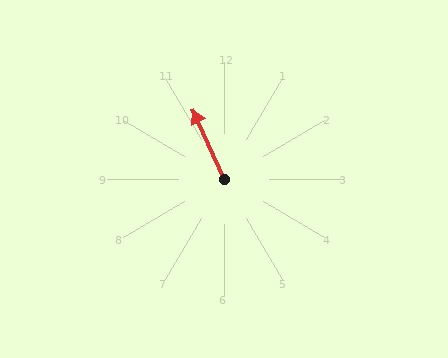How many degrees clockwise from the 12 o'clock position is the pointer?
Approximately 336 degrees.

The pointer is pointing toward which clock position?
Roughly 11 o'clock.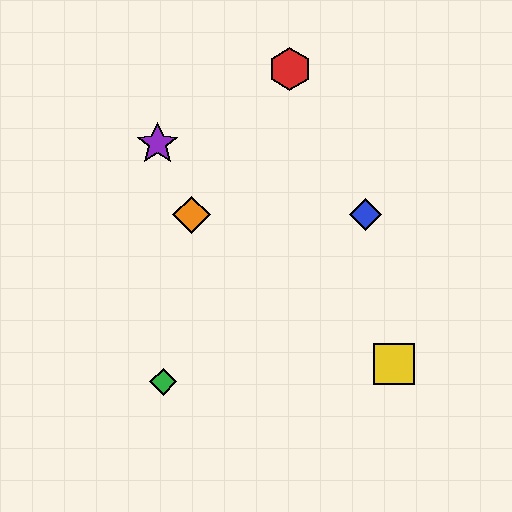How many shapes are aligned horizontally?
2 shapes (the blue diamond, the orange diamond) are aligned horizontally.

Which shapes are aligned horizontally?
The blue diamond, the orange diamond are aligned horizontally.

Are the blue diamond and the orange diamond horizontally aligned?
Yes, both are at y≈215.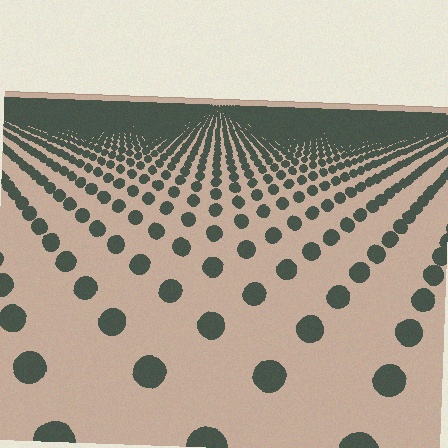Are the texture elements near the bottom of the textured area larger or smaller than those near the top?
Larger. Near the bottom, elements are closer to the viewer and appear at a bigger on-screen size.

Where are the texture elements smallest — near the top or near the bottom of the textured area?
Near the top.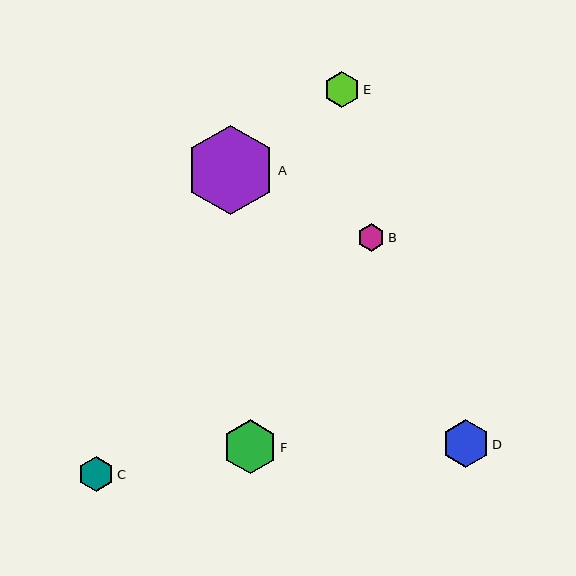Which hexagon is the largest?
Hexagon A is the largest with a size of approximately 90 pixels.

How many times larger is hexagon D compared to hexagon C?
Hexagon D is approximately 1.3 times the size of hexagon C.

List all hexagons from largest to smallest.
From largest to smallest: A, F, D, E, C, B.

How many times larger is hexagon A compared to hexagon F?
Hexagon A is approximately 1.7 times the size of hexagon F.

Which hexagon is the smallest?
Hexagon B is the smallest with a size of approximately 27 pixels.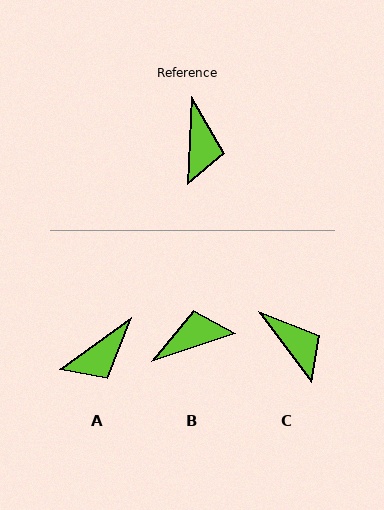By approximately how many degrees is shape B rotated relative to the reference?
Approximately 110 degrees counter-clockwise.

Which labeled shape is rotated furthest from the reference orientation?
B, about 110 degrees away.